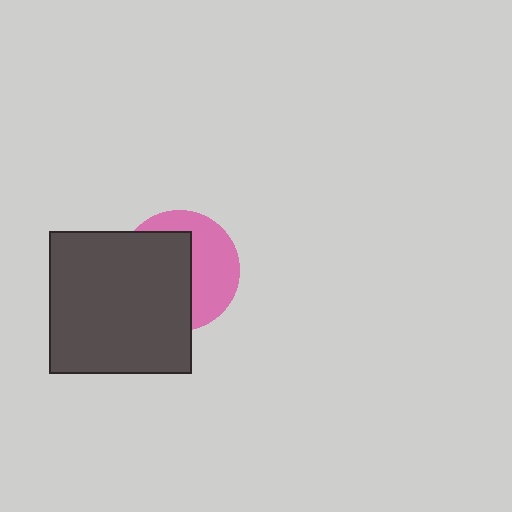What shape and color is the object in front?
The object in front is a dark gray square.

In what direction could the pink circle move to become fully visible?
The pink circle could move right. That would shift it out from behind the dark gray square entirely.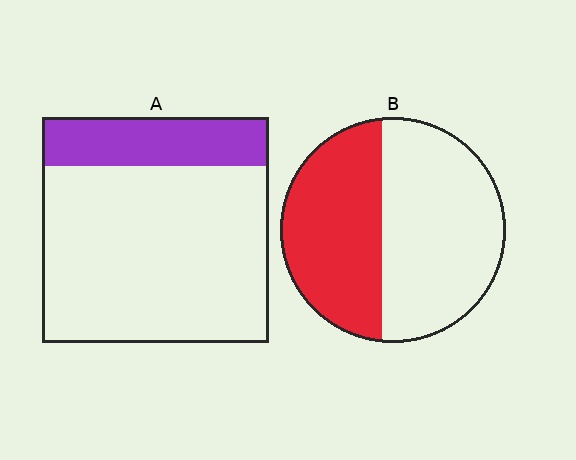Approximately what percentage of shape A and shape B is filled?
A is approximately 20% and B is approximately 45%.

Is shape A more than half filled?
No.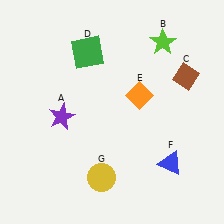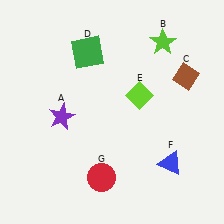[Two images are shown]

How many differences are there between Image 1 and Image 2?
There are 2 differences between the two images.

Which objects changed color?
E changed from orange to lime. G changed from yellow to red.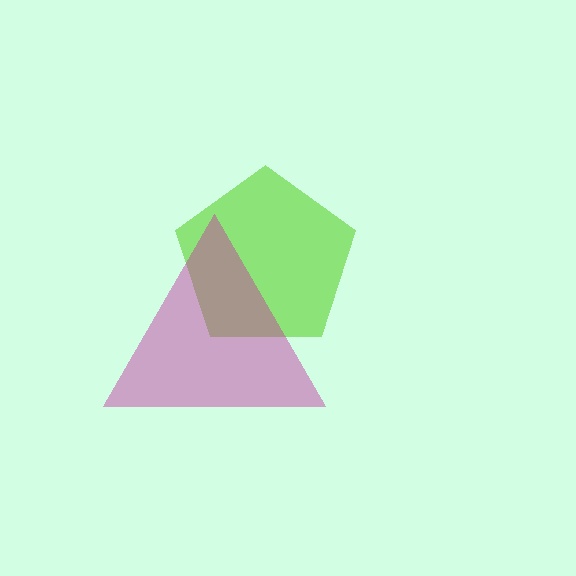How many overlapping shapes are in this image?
There are 2 overlapping shapes in the image.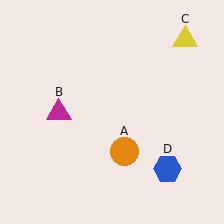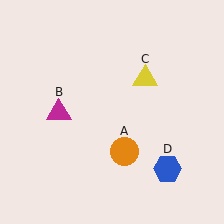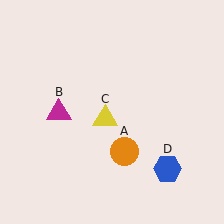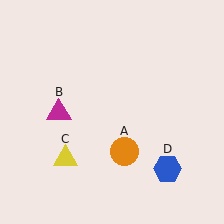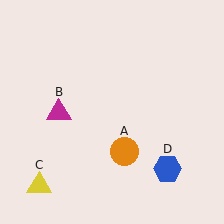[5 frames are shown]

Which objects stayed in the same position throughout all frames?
Orange circle (object A) and magenta triangle (object B) and blue hexagon (object D) remained stationary.